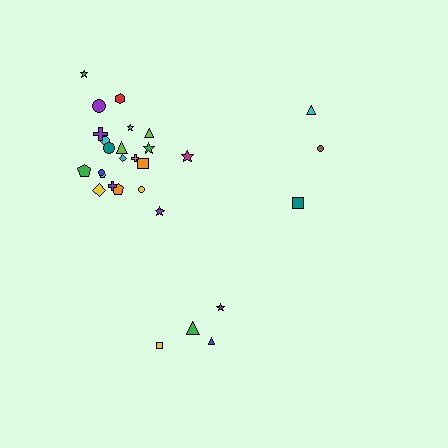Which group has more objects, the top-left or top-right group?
The top-left group.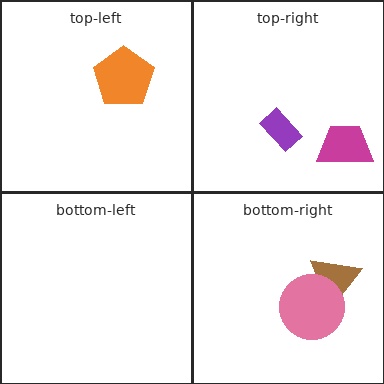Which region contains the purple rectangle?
The top-right region.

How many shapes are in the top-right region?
2.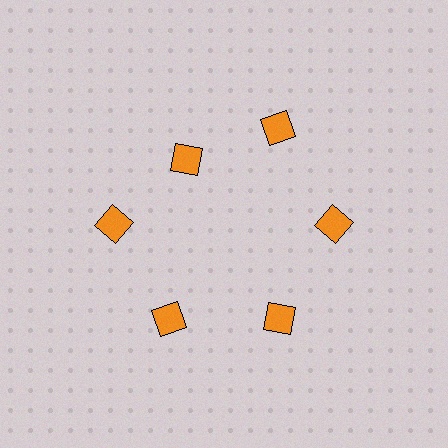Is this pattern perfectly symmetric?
No. The 6 orange squares are arranged in a ring, but one element near the 11 o'clock position is pulled inward toward the center, breaking the 6-fold rotational symmetry.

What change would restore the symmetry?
The symmetry would be restored by moving it outward, back onto the ring so that all 6 squares sit at equal angles and equal distance from the center.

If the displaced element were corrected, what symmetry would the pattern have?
It would have 6-fold rotational symmetry — the pattern would map onto itself every 60 degrees.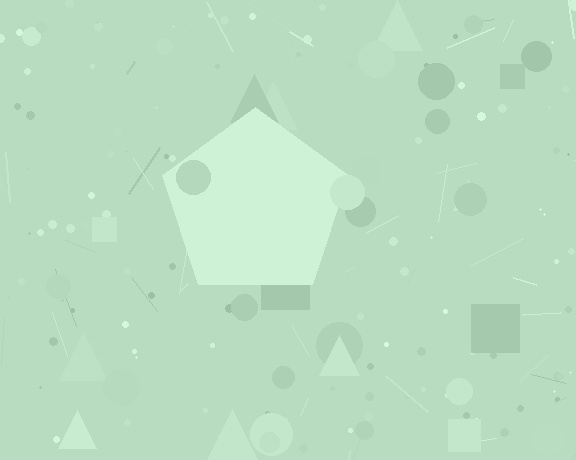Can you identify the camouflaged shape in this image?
The camouflaged shape is a pentagon.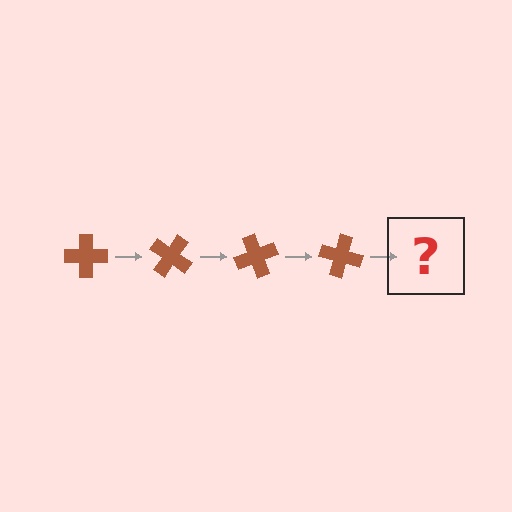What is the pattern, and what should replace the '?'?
The pattern is that the cross rotates 35 degrees each step. The '?' should be a brown cross rotated 140 degrees.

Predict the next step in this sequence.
The next step is a brown cross rotated 140 degrees.